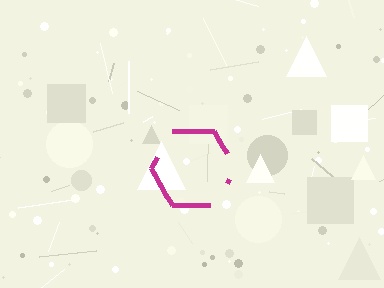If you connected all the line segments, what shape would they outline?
They would outline a hexagon.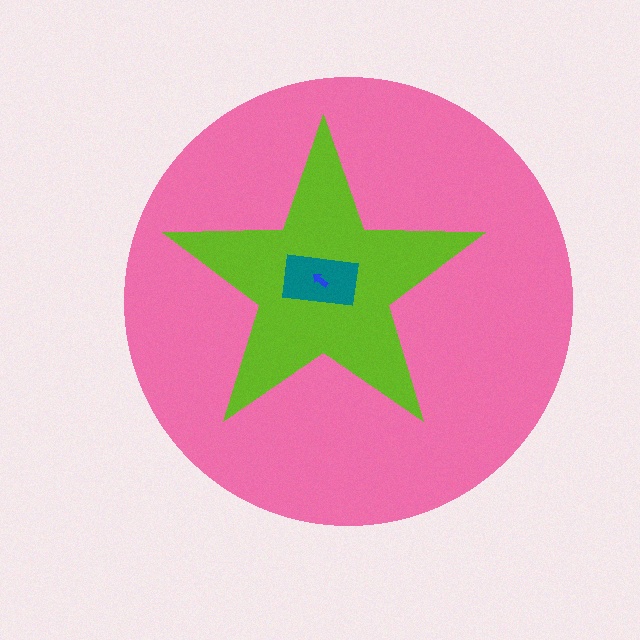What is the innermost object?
The blue arrow.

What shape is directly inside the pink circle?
The lime star.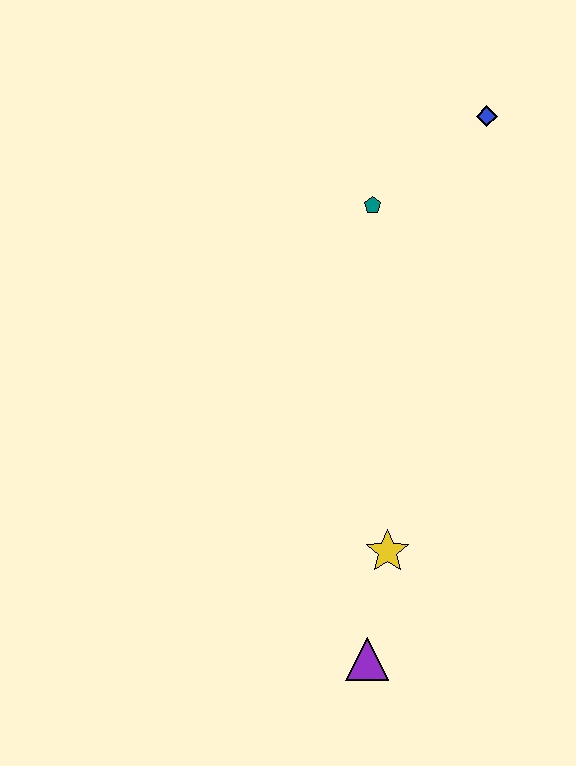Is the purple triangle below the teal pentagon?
Yes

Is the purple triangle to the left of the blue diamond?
Yes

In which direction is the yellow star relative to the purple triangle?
The yellow star is above the purple triangle.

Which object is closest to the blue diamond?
The teal pentagon is closest to the blue diamond.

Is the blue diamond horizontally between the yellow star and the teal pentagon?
No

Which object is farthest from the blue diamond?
The purple triangle is farthest from the blue diamond.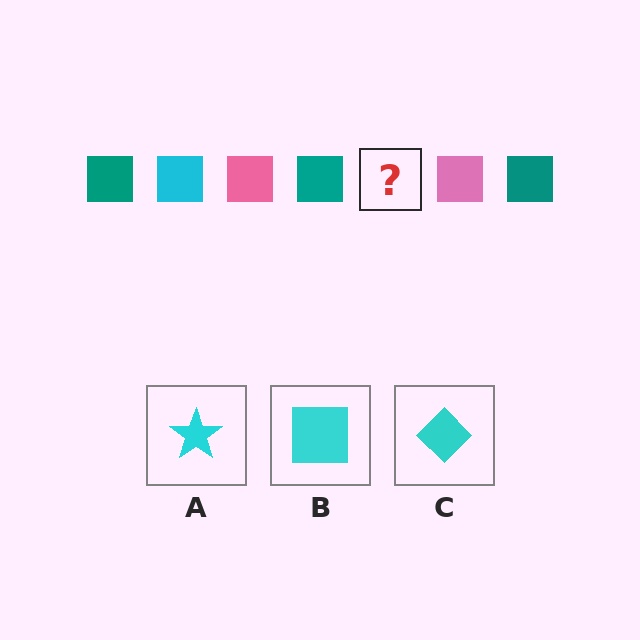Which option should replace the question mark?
Option B.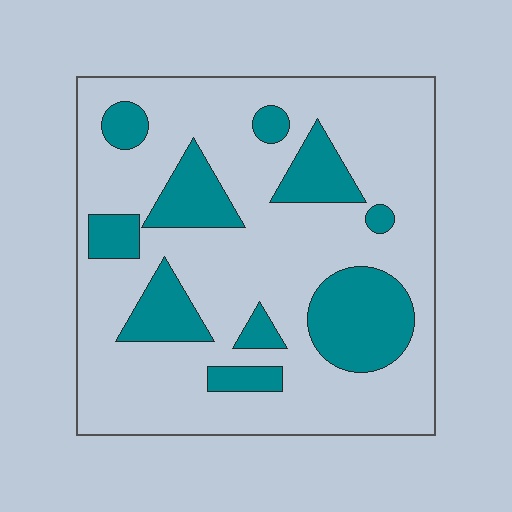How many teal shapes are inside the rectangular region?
10.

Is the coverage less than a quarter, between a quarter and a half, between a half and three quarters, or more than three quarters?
Less than a quarter.